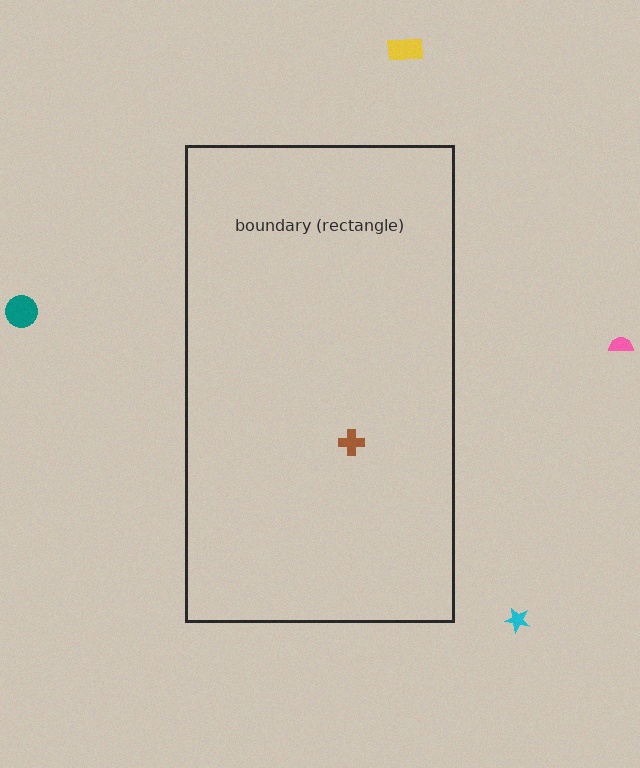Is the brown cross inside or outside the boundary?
Inside.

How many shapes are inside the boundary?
1 inside, 4 outside.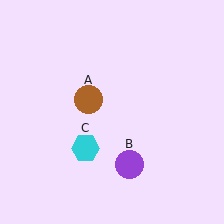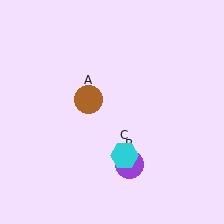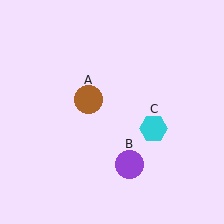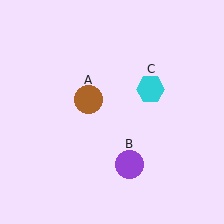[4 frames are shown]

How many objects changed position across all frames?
1 object changed position: cyan hexagon (object C).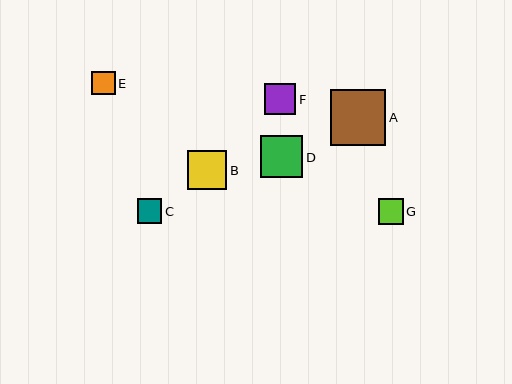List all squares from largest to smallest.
From largest to smallest: A, D, B, F, G, C, E.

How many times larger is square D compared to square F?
Square D is approximately 1.3 times the size of square F.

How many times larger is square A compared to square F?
Square A is approximately 1.8 times the size of square F.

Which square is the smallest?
Square E is the smallest with a size of approximately 24 pixels.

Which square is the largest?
Square A is the largest with a size of approximately 56 pixels.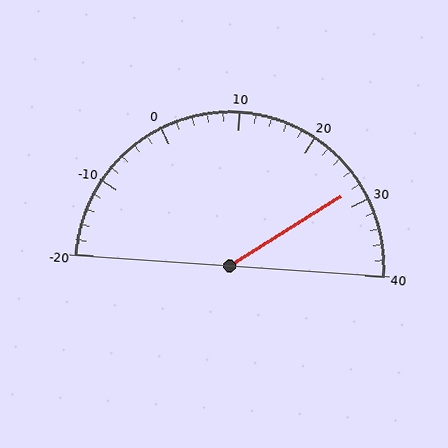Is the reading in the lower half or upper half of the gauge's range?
The reading is in the upper half of the range (-20 to 40).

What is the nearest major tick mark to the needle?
The nearest major tick mark is 30.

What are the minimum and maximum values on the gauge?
The gauge ranges from -20 to 40.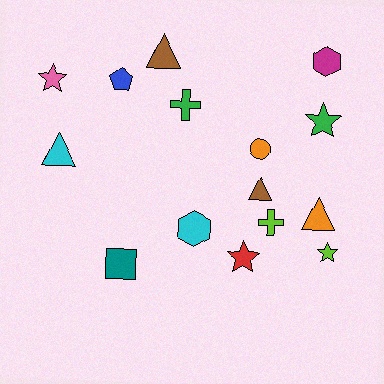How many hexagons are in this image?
There are 2 hexagons.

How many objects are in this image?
There are 15 objects.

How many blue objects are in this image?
There is 1 blue object.